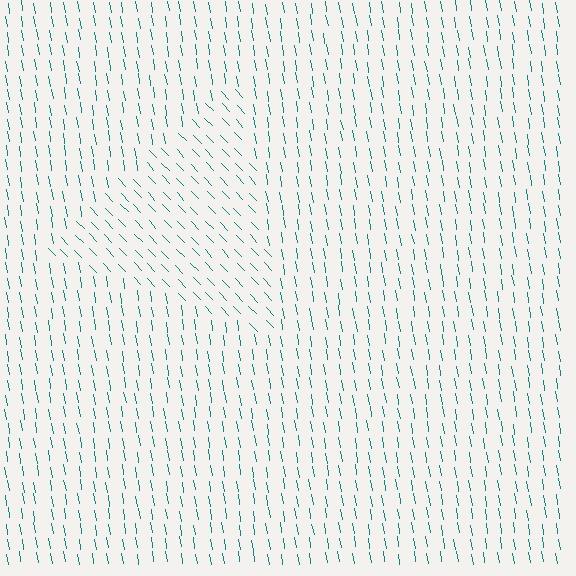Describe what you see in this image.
The image is filled with small teal line segments. A triangle region in the image has lines oriented differently from the surrounding lines, creating a visible texture boundary.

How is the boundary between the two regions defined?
The boundary is defined purely by a change in line orientation (approximately 34 degrees difference). All lines are the same color and thickness.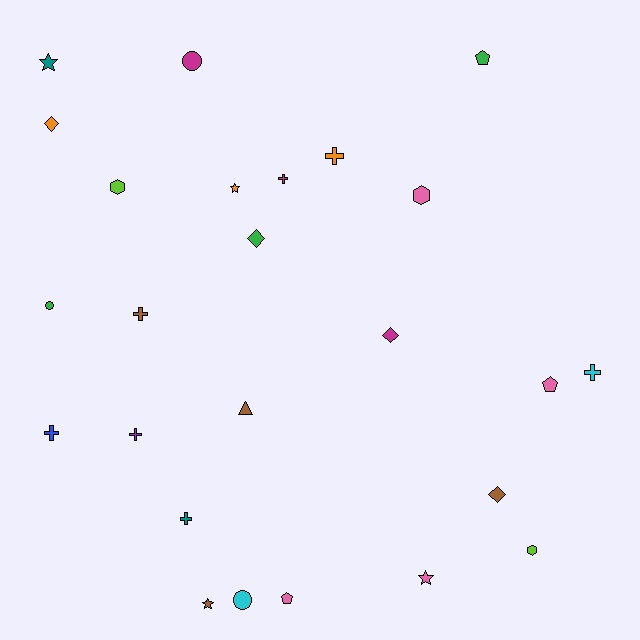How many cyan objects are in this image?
There are 2 cyan objects.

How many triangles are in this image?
There is 1 triangle.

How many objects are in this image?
There are 25 objects.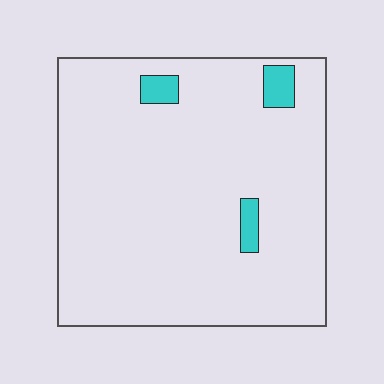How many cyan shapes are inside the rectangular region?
3.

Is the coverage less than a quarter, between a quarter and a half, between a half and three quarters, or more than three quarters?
Less than a quarter.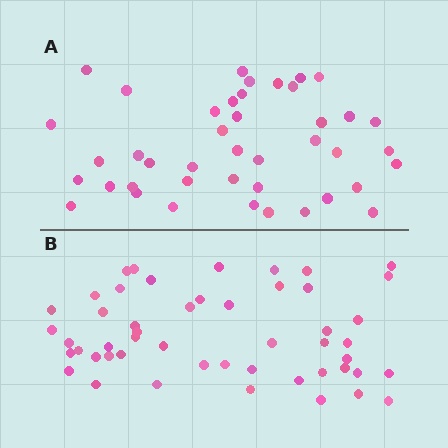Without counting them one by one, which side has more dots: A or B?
Region B (the bottom region) has more dots.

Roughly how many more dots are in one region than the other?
Region B has roughly 8 or so more dots than region A.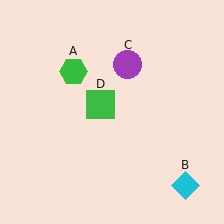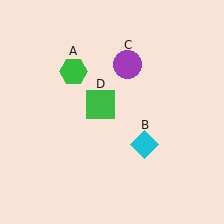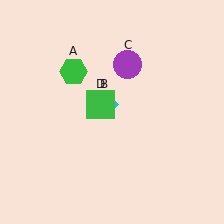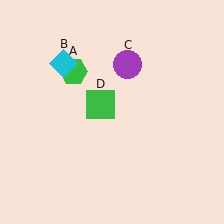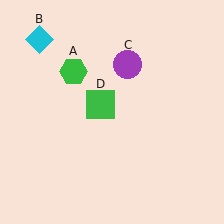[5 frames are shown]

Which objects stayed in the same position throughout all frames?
Green hexagon (object A) and purple circle (object C) and green square (object D) remained stationary.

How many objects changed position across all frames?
1 object changed position: cyan diamond (object B).